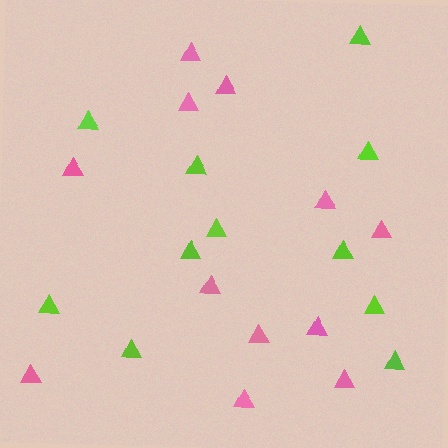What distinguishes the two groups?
There are 2 groups: one group of pink triangles (12) and one group of lime triangles (11).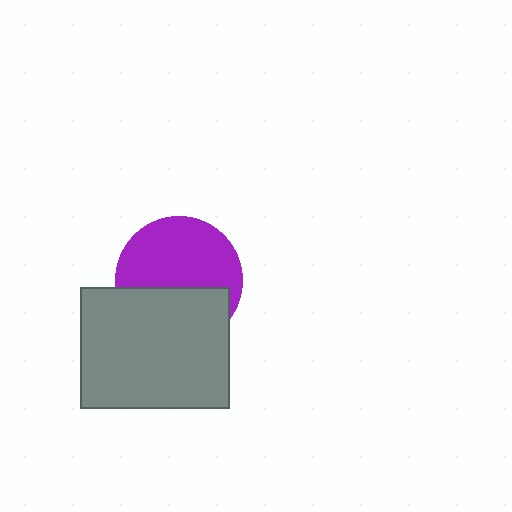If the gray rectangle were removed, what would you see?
You would see the complete purple circle.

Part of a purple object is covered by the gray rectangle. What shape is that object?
It is a circle.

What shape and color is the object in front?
The object in front is a gray rectangle.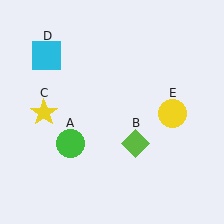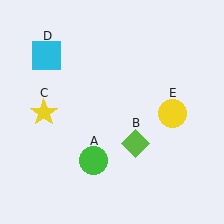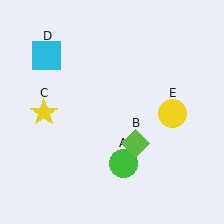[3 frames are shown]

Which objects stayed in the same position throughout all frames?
Lime diamond (object B) and yellow star (object C) and cyan square (object D) and yellow circle (object E) remained stationary.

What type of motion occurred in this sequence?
The green circle (object A) rotated counterclockwise around the center of the scene.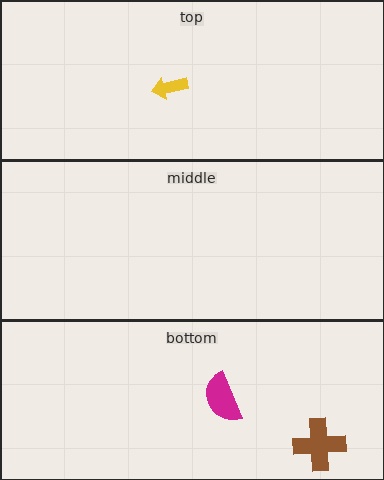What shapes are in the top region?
The yellow arrow.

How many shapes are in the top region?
1.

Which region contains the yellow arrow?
The top region.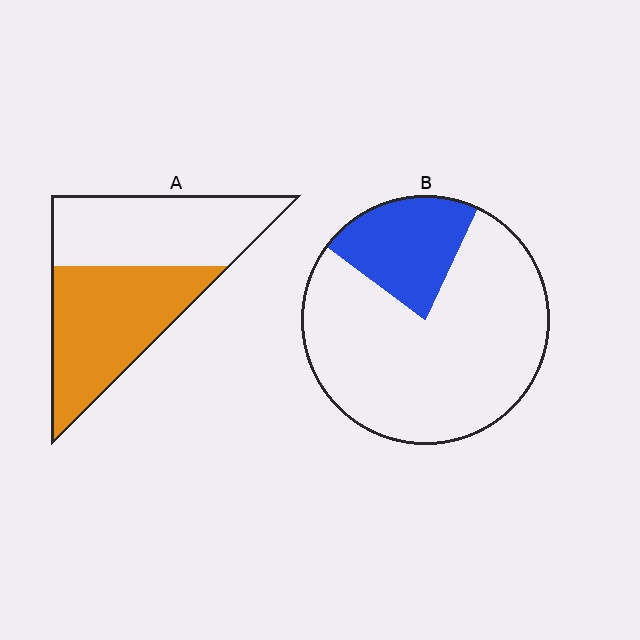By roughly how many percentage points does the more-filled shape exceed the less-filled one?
By roughly 30 percentage points (A over B).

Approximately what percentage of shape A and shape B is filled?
A is approximately 50% and B is approximately 20%.